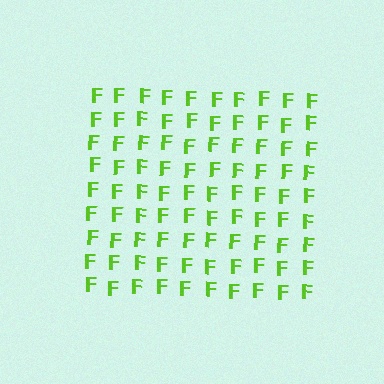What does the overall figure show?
The overall figure shows a square.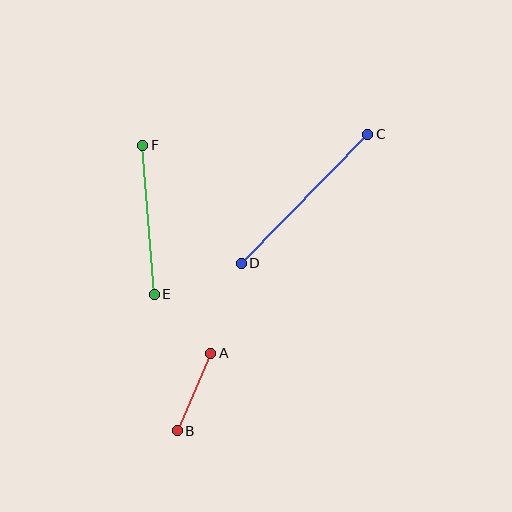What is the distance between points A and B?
The distance is approximately 84 pixels.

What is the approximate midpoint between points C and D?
The midpoint is at approximately (305, 199) pixels.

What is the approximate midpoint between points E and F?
The midpoint is at approximately (148, 220) pixels.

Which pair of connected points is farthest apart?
Points C and D are farthest apart.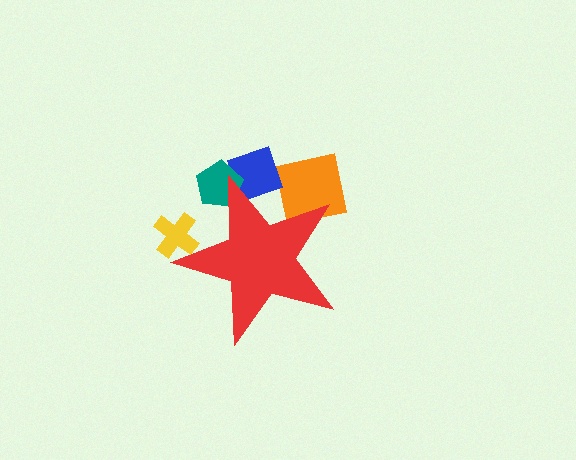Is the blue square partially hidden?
Yes, the blue square is partially hidden behind the red star.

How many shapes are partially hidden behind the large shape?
4 shapes are partially hidden.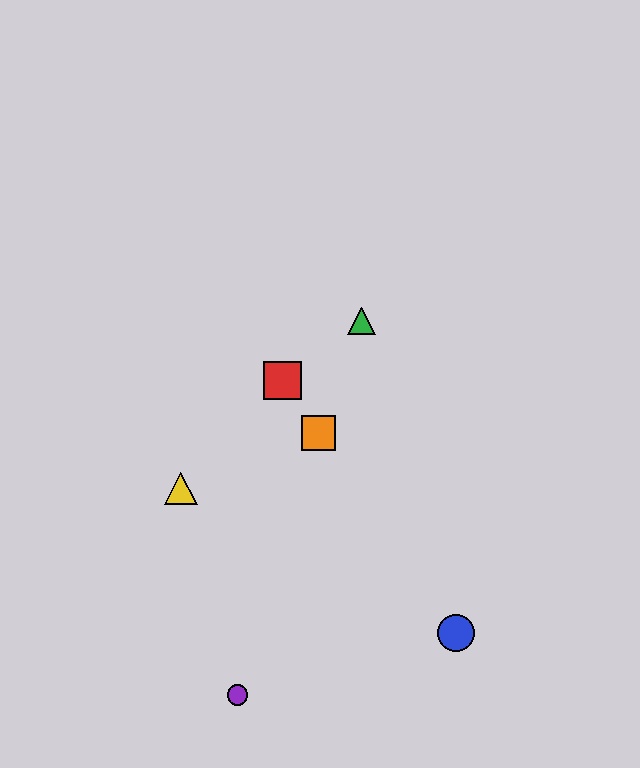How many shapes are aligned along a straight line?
3 shapes (the red square, the blue circle, the orange square) are aligned along a straight line.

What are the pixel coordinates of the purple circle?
The purple circle is at (237, 695).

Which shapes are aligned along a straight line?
The red square, the blue circle, the orange square are aligned along a straight line.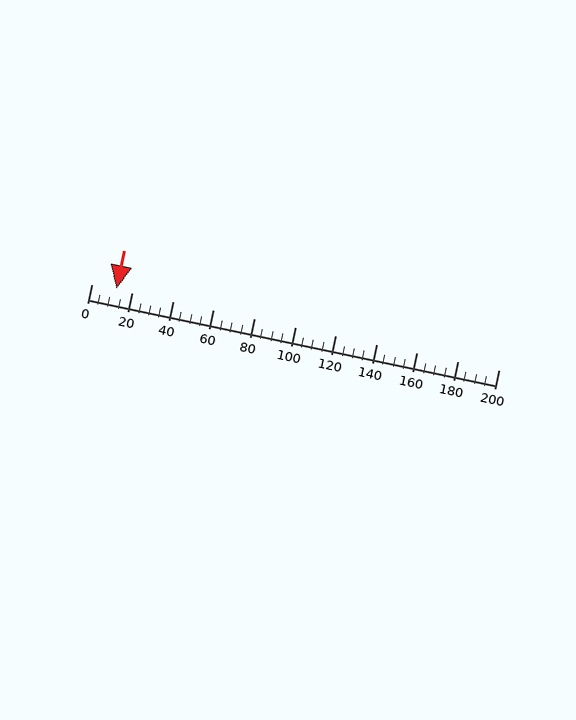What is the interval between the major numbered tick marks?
The major tick marks are spaced 20 units apart.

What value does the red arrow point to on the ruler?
The red arrow points to approximately 12.